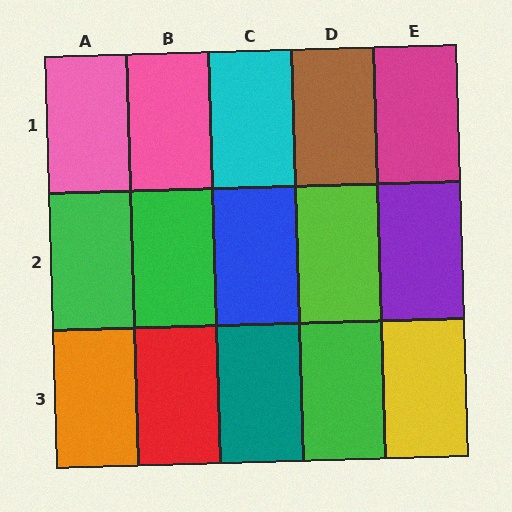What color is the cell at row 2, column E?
Purple.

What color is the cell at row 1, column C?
Cyan.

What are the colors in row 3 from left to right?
Orange, red, teal, green, yellow.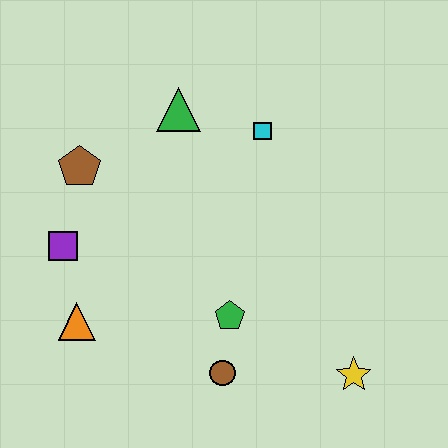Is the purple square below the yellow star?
No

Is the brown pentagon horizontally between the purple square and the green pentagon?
Yes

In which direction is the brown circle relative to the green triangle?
The brown circle is below the green triangle.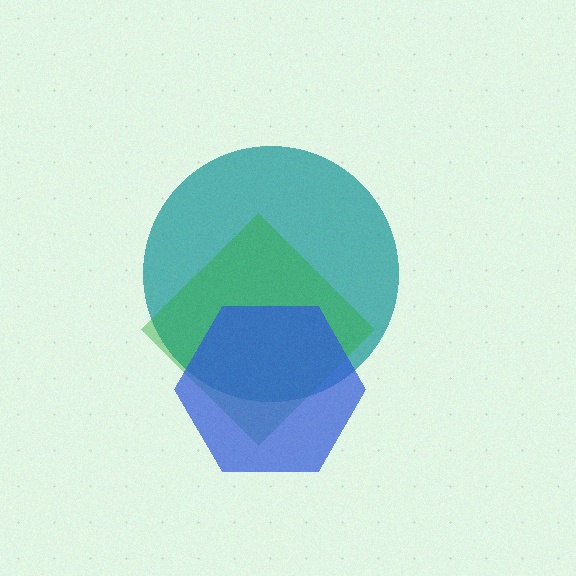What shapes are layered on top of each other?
The layered shapes are: a teal circle, a green diamond, a blue hexagon.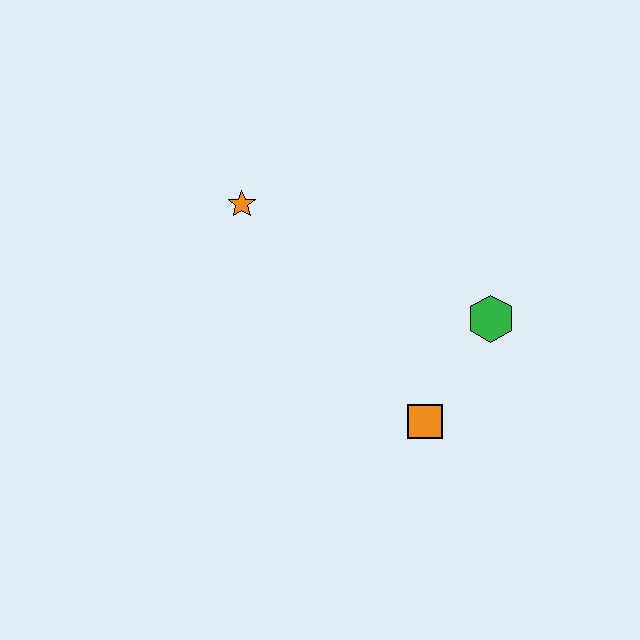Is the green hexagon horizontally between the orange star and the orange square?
No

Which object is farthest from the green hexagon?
The orange star is farthest from the green hexagon.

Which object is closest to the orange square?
The green hexagon is closest to the orange square.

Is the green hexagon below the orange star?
Yes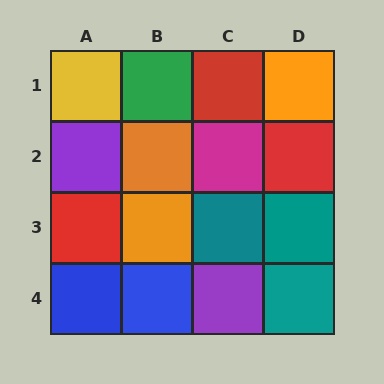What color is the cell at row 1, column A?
Yellow.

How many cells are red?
3 cells are red.